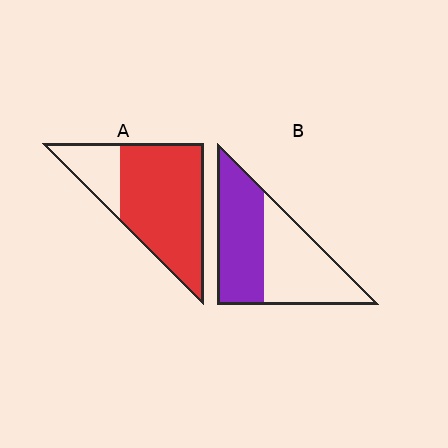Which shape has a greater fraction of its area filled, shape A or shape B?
Shape A.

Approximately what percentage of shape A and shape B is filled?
A is approximately 75% and B is approximately 50%.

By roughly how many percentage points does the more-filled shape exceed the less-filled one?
By roughly 25 percentage points (A over B).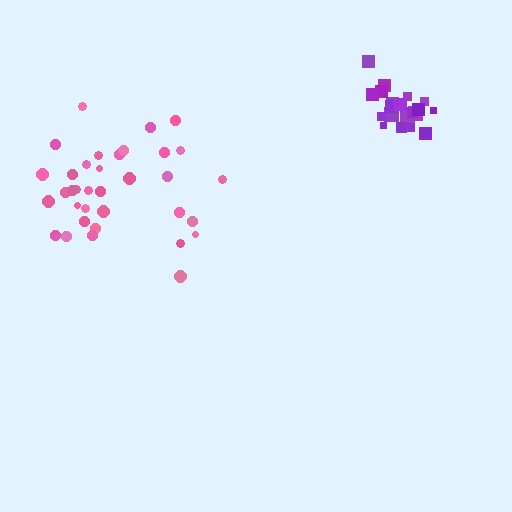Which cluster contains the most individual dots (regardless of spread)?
Pink (35).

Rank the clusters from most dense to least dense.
purple, pink.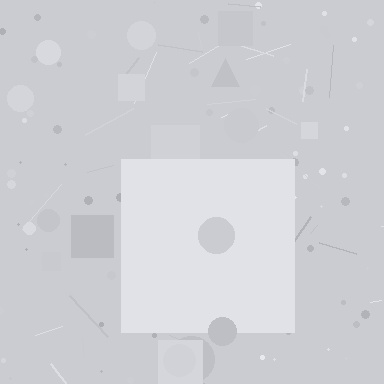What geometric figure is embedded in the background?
A square is embedded in the background.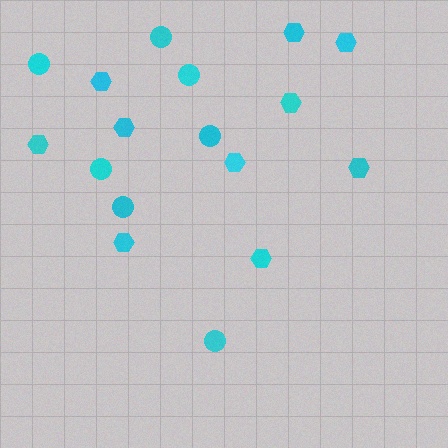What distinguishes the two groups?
There are 2 groups: one group of hexagons (10) and one group of circles (7).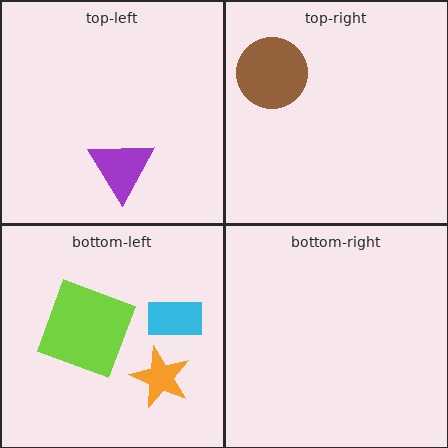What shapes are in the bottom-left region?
The orange star, the cyan rectangle, the lime square.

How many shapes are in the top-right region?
1.